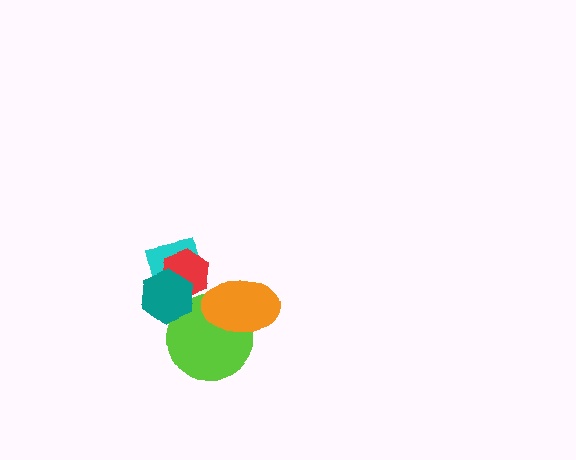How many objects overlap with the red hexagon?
2 objects overlap with the red hexagon.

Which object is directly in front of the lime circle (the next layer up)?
The orange ellipse is directly in front of the lime circle.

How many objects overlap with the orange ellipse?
1 object overlaps with the orange ellipse.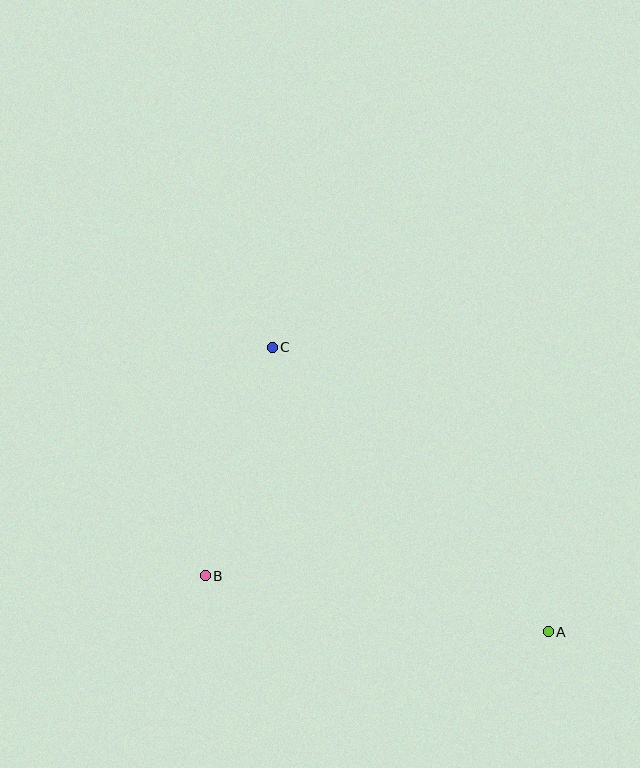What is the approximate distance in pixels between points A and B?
The distance between A and B is approximately 347 pixels.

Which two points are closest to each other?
Points B and C are closest to each other.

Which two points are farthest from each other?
Points A and C are farthest from each other.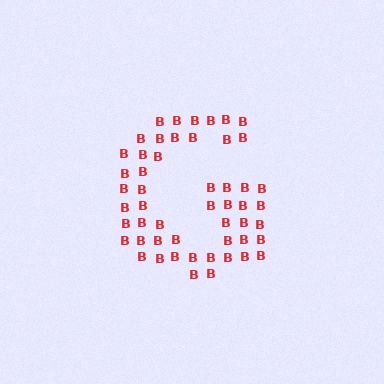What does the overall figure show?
The overall figure shows the letter G.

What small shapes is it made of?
It is made of small letter B's.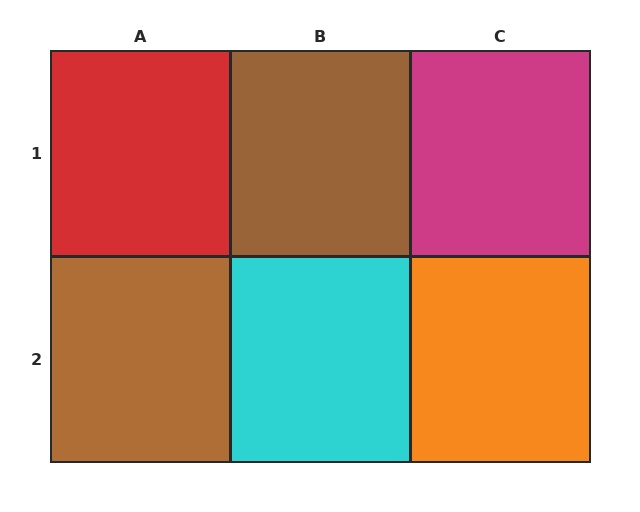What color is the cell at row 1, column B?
Brown.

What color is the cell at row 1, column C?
Magenta.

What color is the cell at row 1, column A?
Red.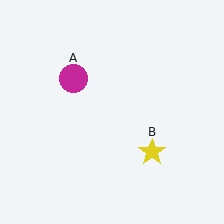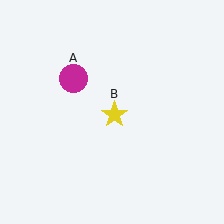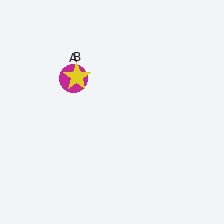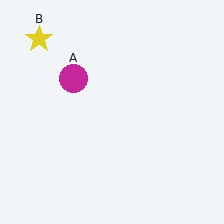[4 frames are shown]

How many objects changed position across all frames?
1 object changed position: yellow star (object B).